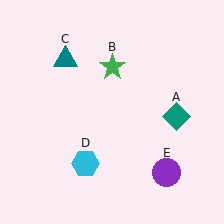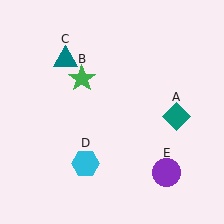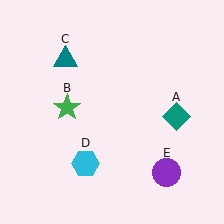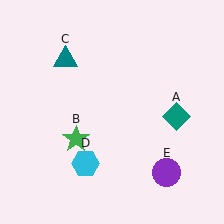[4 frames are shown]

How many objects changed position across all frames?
1 object changed position: green star (object B).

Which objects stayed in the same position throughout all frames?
Teal diamond (object A) and teal triangle (object C) and cyan hexagon (object D) and purple circle (object E) remained stationary.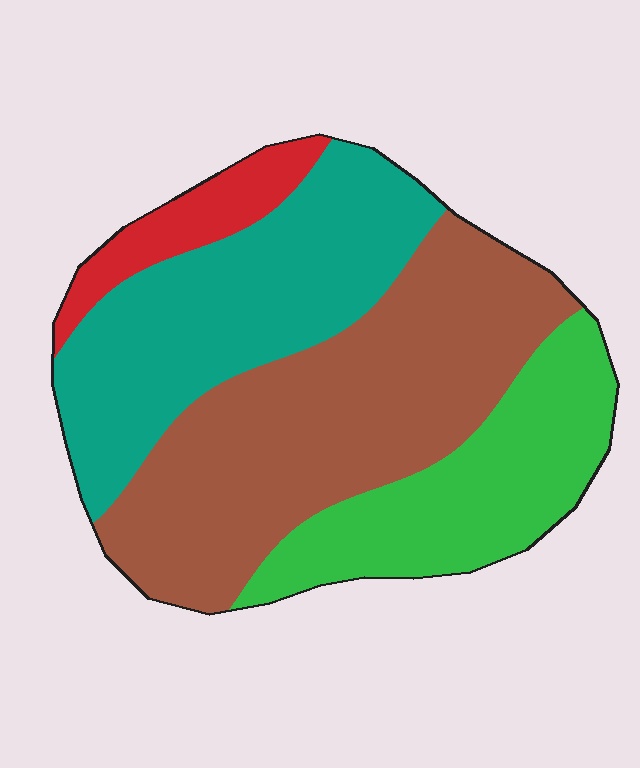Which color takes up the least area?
Red, at roughly 10%.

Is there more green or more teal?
Teal.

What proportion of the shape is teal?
Teal covers 30% of the shape.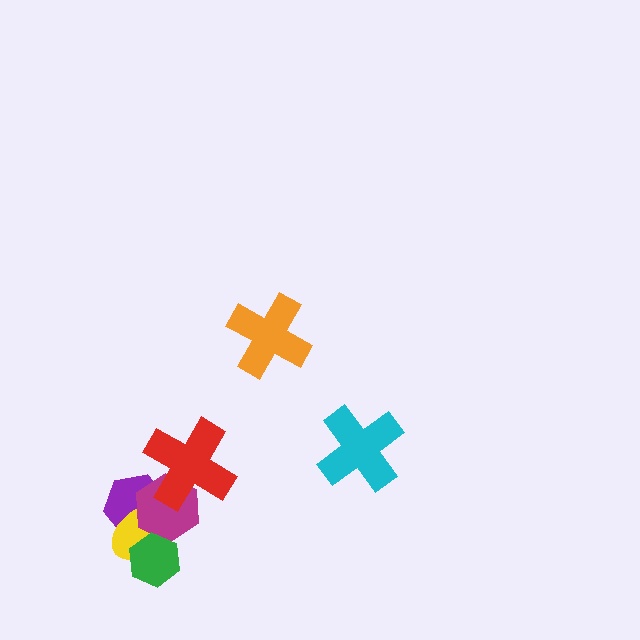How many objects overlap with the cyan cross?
0 objects overlap with the cyan cross.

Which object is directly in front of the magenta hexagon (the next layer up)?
The green hexagon is directly in front of the magenta hexagon.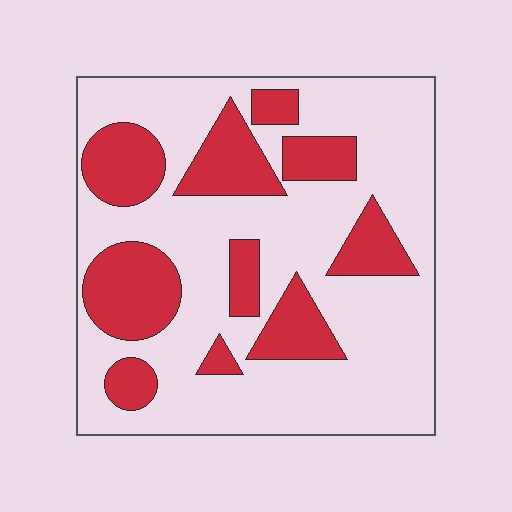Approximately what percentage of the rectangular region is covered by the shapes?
Approximately 30%.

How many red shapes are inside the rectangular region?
10.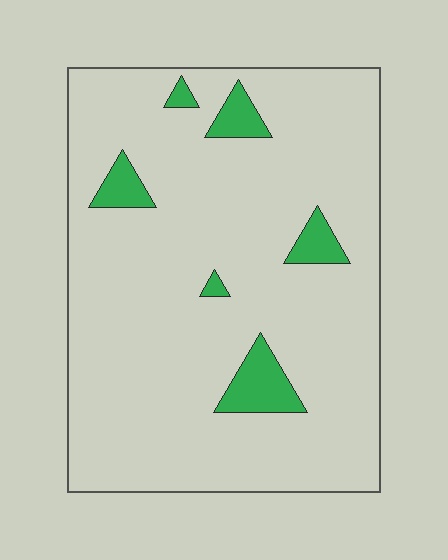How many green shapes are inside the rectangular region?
6.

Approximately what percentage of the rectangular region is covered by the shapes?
Approximately 10%.